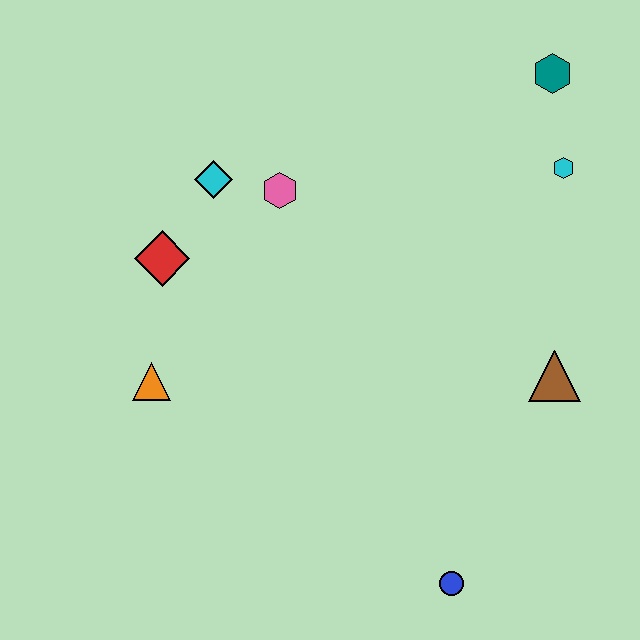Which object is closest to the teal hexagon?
The cyan hexagon is closest to the teal hexagon.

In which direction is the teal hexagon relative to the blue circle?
The teal hexagon is above the blue circle.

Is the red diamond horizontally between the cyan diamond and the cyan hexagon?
No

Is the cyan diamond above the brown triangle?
Yes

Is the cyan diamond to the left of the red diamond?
No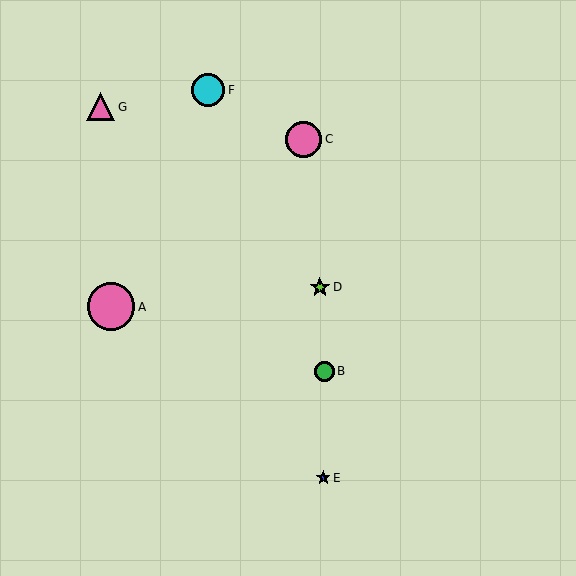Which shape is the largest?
The pink circle (labeled A) is the largest.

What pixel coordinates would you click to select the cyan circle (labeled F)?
Click at (208, 90) to select the cyan circle F.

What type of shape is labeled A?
Shape A is a pink circle.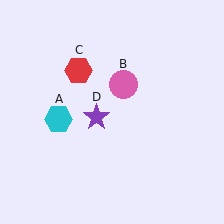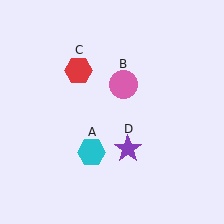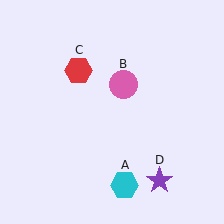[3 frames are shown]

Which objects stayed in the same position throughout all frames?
Pink circle (object B) and red hexagon (object C) remained stationary.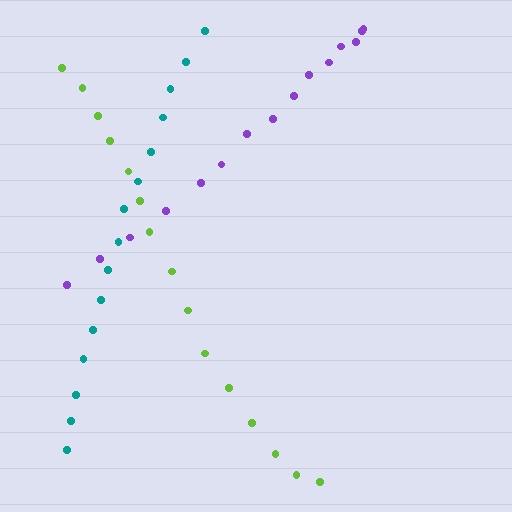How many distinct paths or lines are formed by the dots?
There are 3 distinct paths.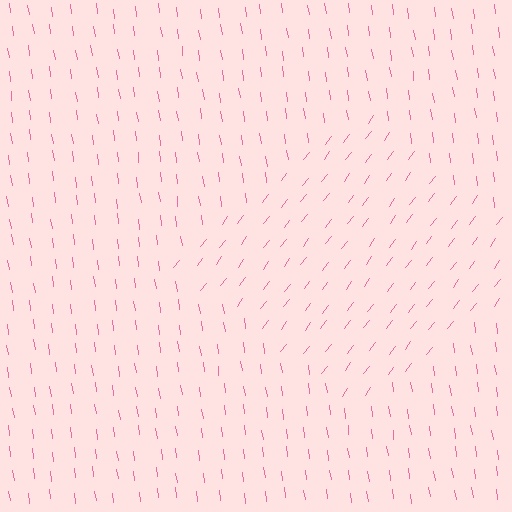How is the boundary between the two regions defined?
The boundary is defined purely by a change in line orientation (approximately 45 degrees difference). All lines are the same color and thickness.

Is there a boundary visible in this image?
Yes, there is a texture boundary formed by a change in line orientation.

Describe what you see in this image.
The image is filled with small pink line segments. A diamond region in the image has lines oriented differently from the surrounding lines, creating a visible texture boundary.